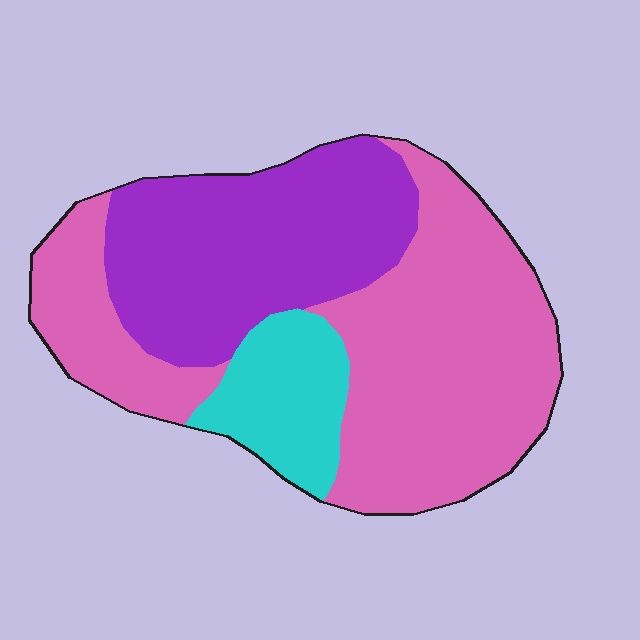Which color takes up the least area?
Cyan, at roughly 15%.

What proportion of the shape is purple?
Purple covers 34% of the shape.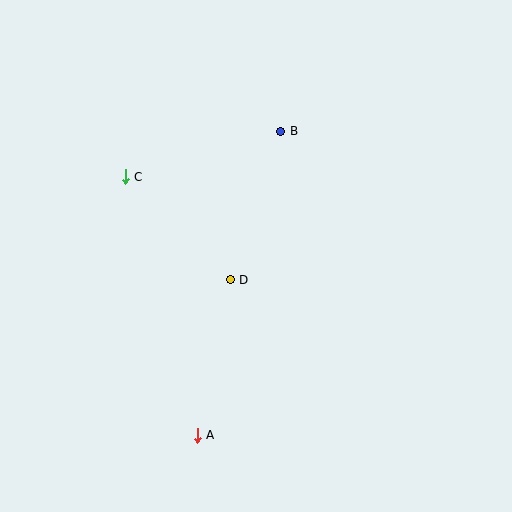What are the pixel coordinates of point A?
Point A is at (197, 435).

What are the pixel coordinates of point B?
Point B is at (281, 131).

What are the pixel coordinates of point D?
Point D is at (230, 280).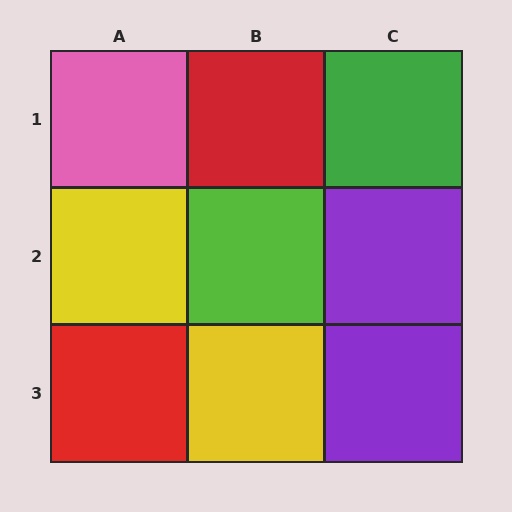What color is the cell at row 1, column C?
Green.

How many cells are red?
2 cells are red.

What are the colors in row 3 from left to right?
Red, yellow, purple.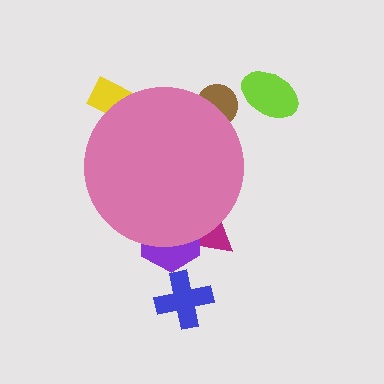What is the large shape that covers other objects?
A pink circle.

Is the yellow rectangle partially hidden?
Yes, the yellow rectangle is partially hidden behind the pink circle.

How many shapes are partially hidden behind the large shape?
4 shapes are partially hidden.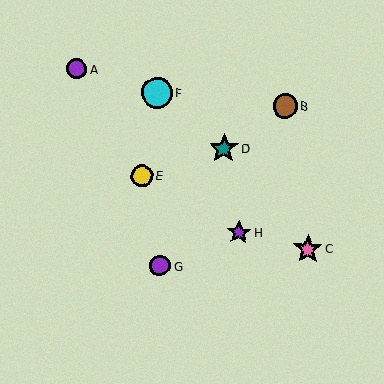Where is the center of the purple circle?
The center of the purple circle is at (77, 69).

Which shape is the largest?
The cyan circle (labeled F) is the largest.